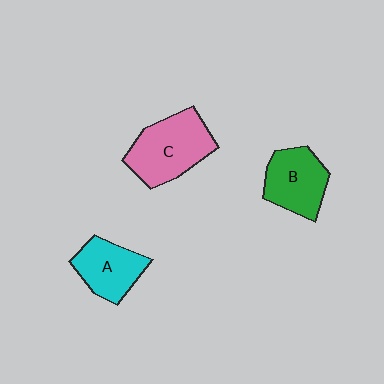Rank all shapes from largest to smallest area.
From largest to smallest: C (pink), B (green), A (cyan).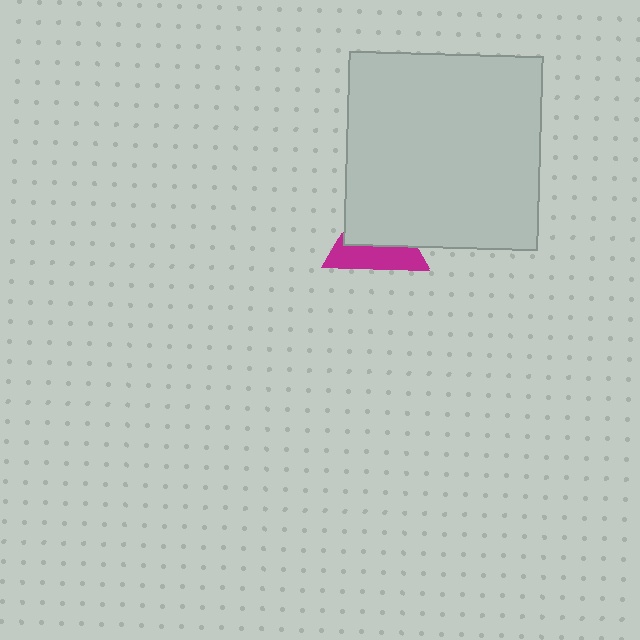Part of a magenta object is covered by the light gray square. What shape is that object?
It is a triangle.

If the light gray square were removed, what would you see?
You would see the complete magenta triangle.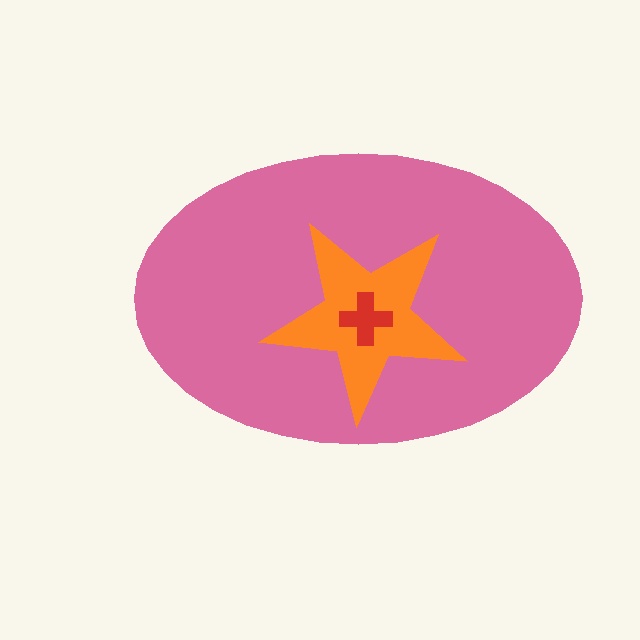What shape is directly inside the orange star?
The red cross.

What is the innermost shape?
The red cross.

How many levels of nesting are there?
3.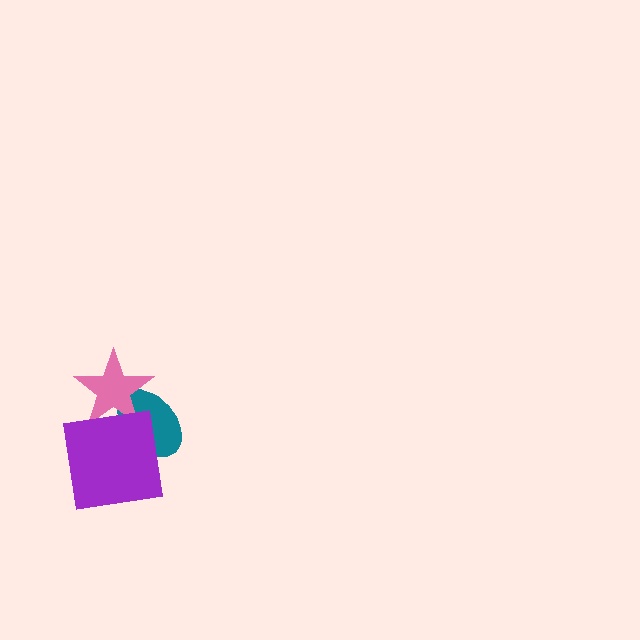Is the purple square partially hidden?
No, no other shape covers it.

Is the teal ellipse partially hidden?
Yes, it is partially covered by another shape.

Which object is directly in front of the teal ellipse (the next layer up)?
The pink star is directly in front of the teal ellipse.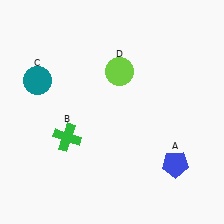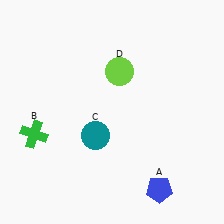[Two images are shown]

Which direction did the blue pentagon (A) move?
The blue pentagon (A) moved down.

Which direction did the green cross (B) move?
The green cross (B) moved left.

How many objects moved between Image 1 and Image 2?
3 objects moved between the two images.